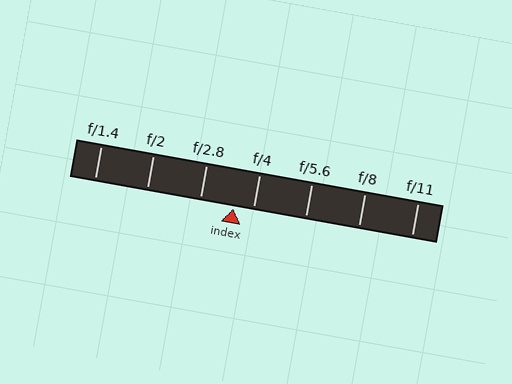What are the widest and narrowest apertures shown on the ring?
The widest aperture shown is f/1.4 and the narrowest is f/11.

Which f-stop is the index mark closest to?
The index mark is closest to f/4.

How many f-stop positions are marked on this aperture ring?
There are 7 f-stop positions marked.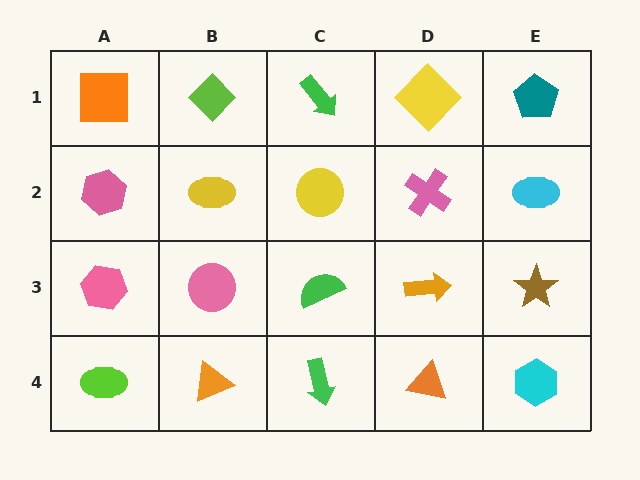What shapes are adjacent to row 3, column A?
A pink hexagon (row 2, column A), a lime ellipse (row 4, column A), a pink circle (row 3, column B).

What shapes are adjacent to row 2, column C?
A green arrow (row 1, column C), a green semicircle (row 3, column C), a yellow ellipse (row 2, column B), a pink cross (row 2, column D).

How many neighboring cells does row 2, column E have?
3.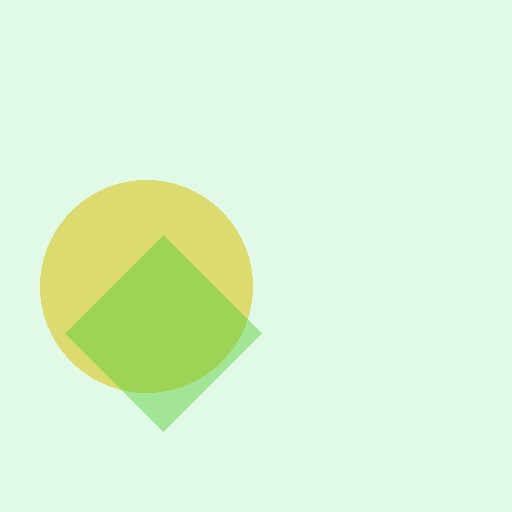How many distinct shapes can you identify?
There are 2 distinct shapes: a yellow circle, a lime diamond.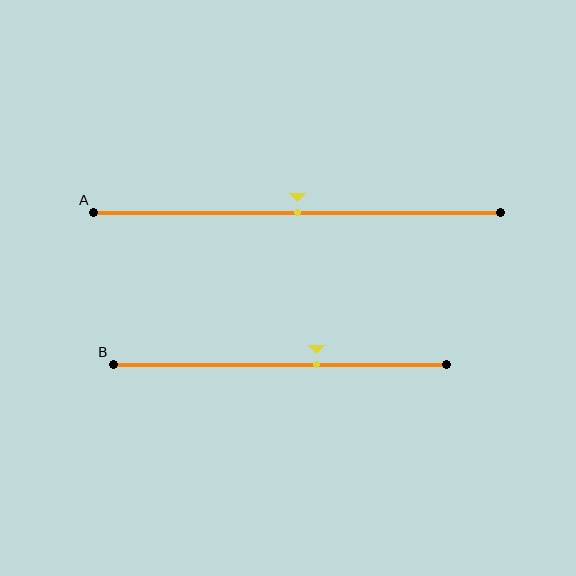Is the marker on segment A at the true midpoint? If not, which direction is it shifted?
Yes, the marker on segment A is at the true midpoint.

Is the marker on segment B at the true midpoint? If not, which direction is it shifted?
No, the marker on segment B is shifted to the right by about 11% of the segment length.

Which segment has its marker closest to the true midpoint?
Segment A has its marker closest to the true midpoint.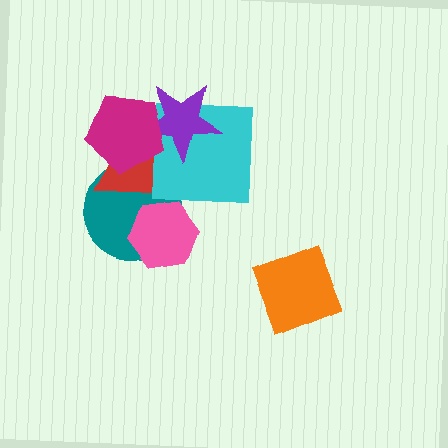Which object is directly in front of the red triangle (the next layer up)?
The cyan square is directly in front of the red triangle.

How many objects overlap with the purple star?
3 objects overlap with the purple star.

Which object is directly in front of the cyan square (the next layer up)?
The purple star is directly in front of the cyan square.